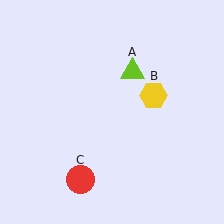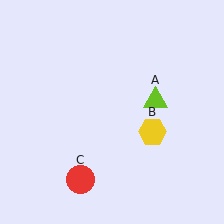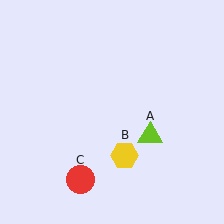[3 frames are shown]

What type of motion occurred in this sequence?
The lime triangle (object A), yellow hexagon (object B) rotated clockwise around the center of the scene.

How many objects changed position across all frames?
2 objects changed position: lime triangle (object A), yellow hexagon (object B).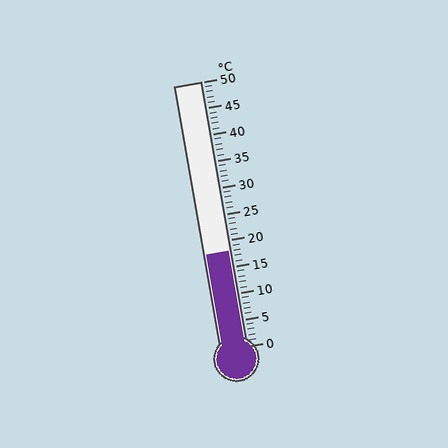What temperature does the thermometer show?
The thermometer shows approximately 18°C.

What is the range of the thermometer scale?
The thermometer scale ranges from 0°C to 50°C.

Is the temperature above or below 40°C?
The temperature is below 40°C.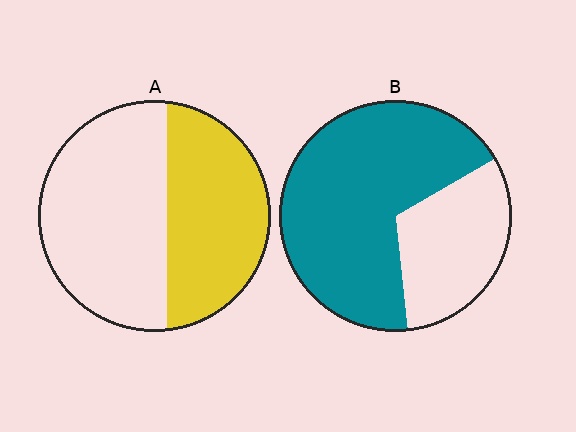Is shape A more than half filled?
No.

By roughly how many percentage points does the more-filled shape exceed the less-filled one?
By roughly 25 percentage points (B over A).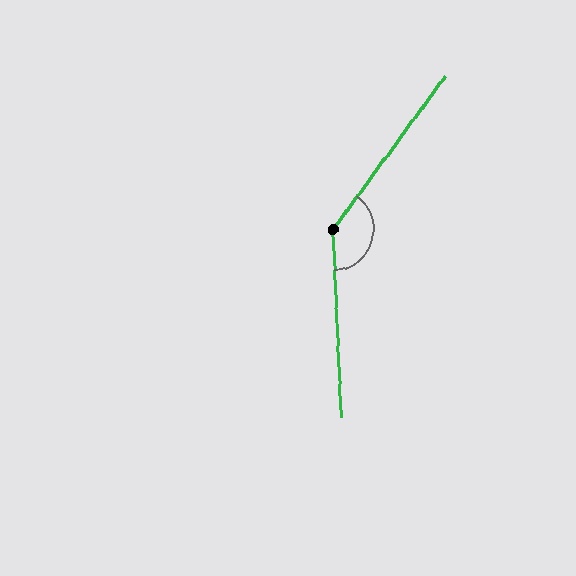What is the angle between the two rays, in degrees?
Approximately 141 degrees.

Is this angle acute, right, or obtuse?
It is obtuse.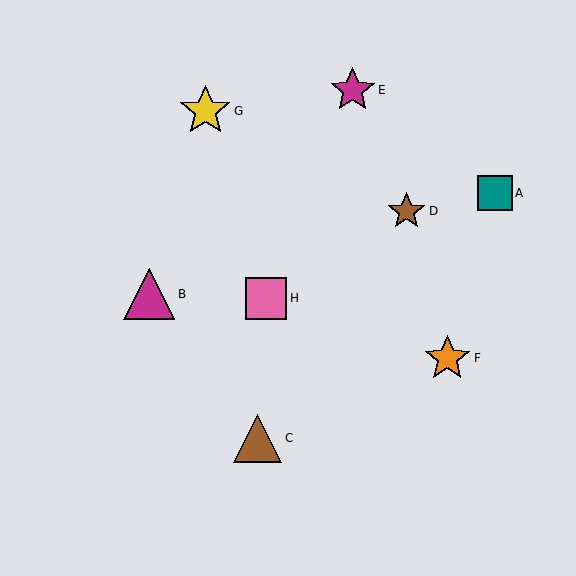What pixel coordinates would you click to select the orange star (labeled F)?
Click at (447, 358) to select the orange star F.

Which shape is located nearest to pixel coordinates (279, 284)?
The pink square (labeled H) at (266, 298) is nearest to that location.